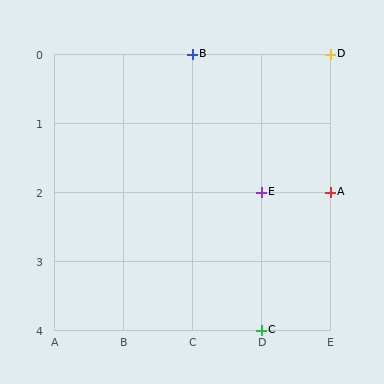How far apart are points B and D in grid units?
Points B and D are 2 columns apart.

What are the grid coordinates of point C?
Point C is at grid coordinates (D, 4).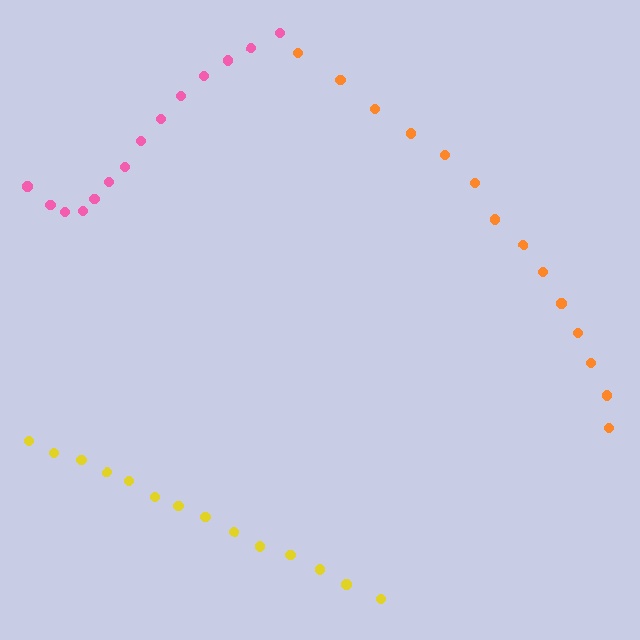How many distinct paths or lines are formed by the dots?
There are 3 distinct paths.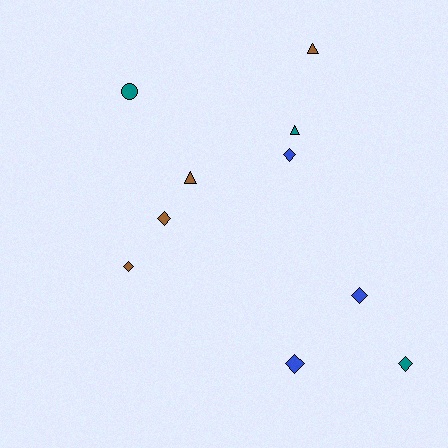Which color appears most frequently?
Brown, with 4 objects.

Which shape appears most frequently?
Diamond, with 6 objects.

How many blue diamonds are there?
There are 3 blue diamonds.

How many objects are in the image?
There are 10 objects.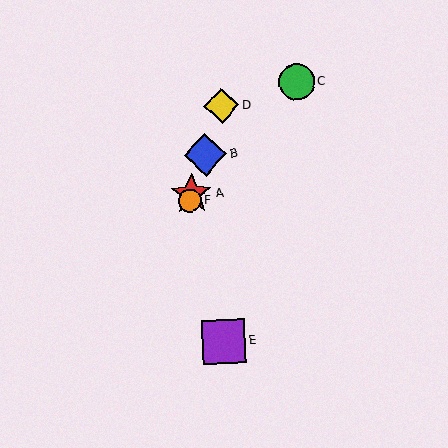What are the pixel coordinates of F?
Object F is at (189, 200).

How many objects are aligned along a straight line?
4 objects (A, B, D, F) are aligned along a straight line.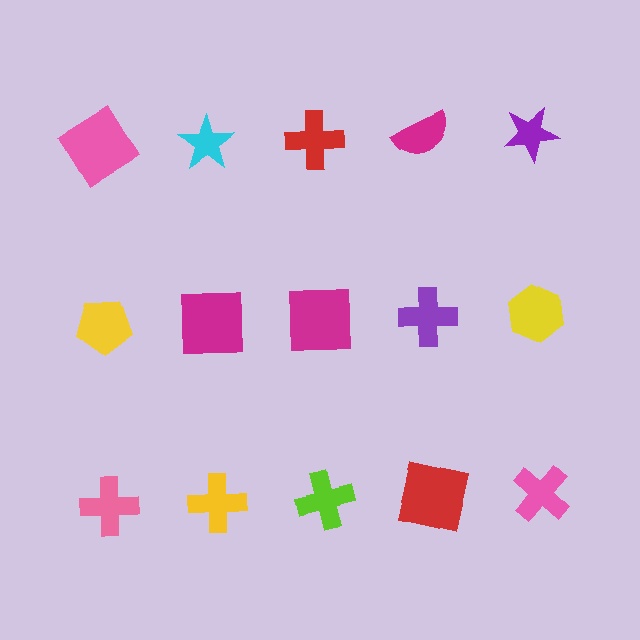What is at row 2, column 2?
A magenta square.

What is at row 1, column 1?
A pink diamond.